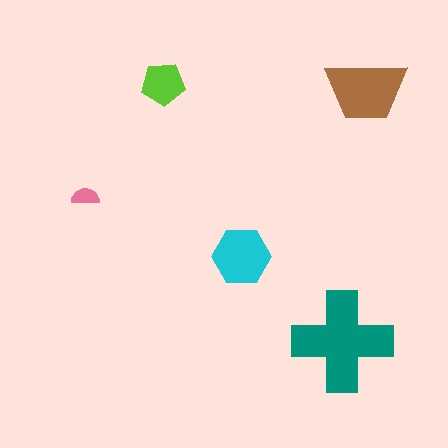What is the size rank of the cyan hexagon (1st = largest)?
3rd.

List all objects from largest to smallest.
The teal cross, the brown trapezoid, the cyan hexagon, the lime pentagon, the pink semicircle.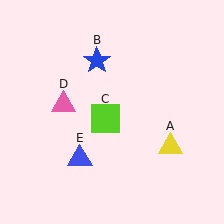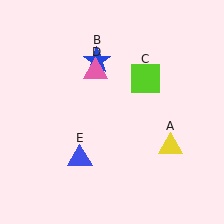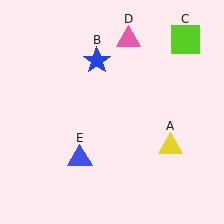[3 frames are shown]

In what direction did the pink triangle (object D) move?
The pink triangle (object D) moved up and to the right.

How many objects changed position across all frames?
2 objects changed position: lime square (object C), pink triangle (object D).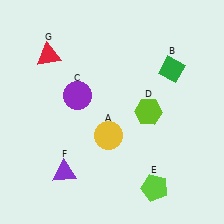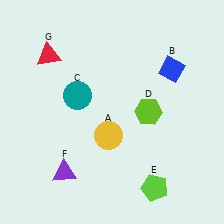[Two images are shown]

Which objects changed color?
B changed from green to blue. C changed from purple to teal.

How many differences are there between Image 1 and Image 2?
There are 2 differences between the two images.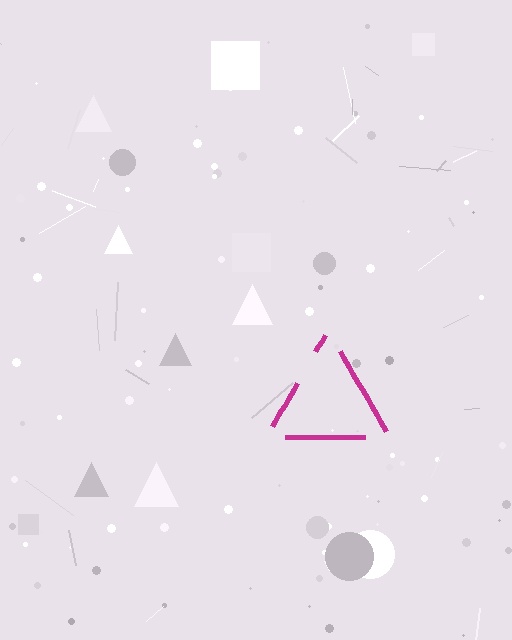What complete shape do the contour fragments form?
The contour fragments form a triangle.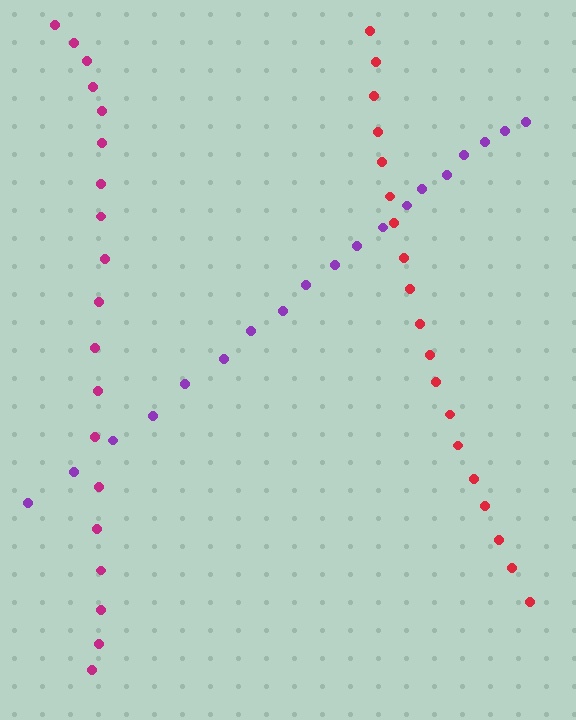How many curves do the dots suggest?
There are 3 distinct paths.